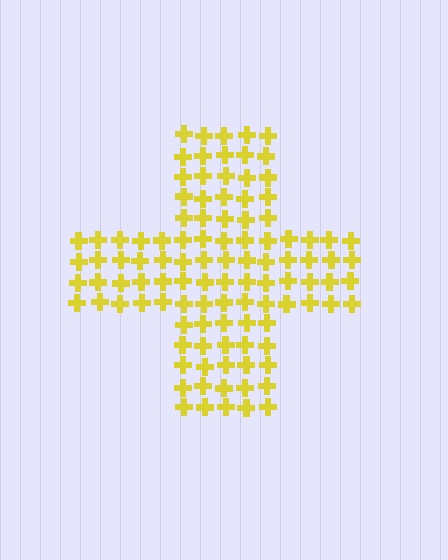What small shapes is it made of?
It is made of small crosses.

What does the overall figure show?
The overall figure shows a cross.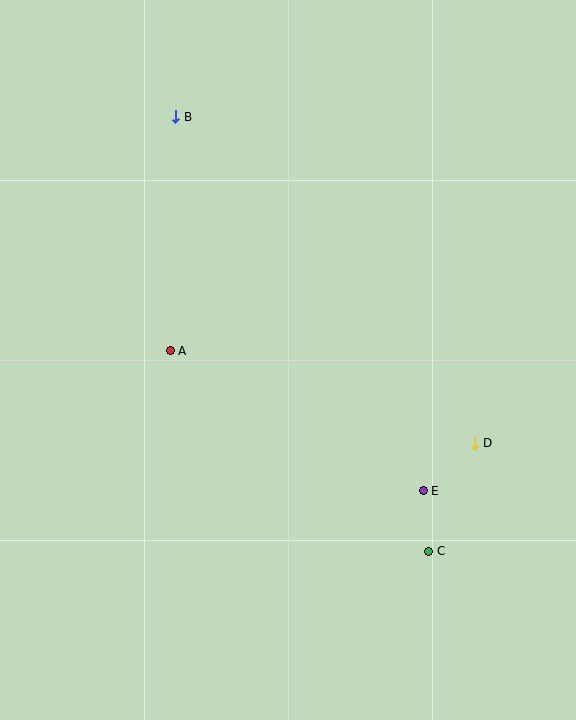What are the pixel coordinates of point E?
Point E is at (423, 491).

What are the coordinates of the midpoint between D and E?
The midpoint between D and E is at (449, 467).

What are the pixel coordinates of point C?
Point C is at (429, 551).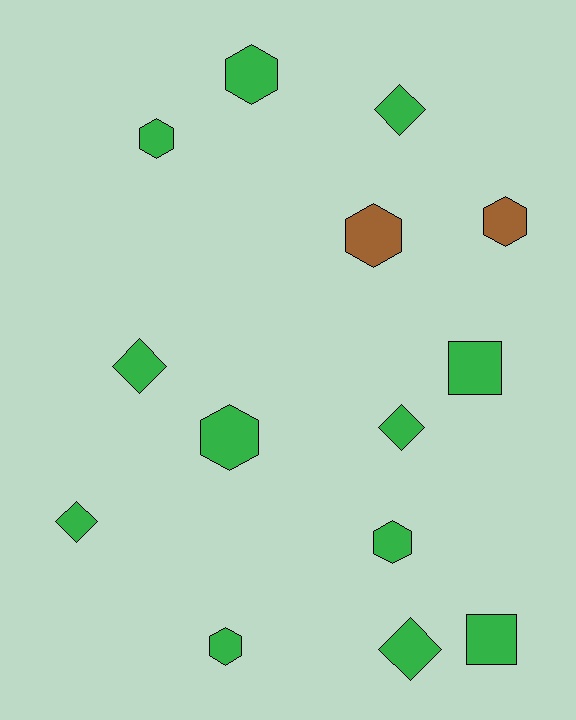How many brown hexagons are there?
There are 2 brown hexagons.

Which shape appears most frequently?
Hexagon, with 7 objects.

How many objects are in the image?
There are 14 objects.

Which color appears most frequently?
Green, with 12 objects.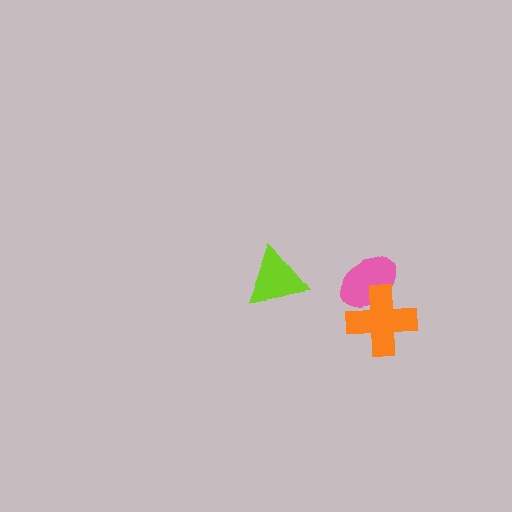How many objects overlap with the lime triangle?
0 objects overlap with the lime triangle.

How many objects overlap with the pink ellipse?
1 object overlaps with the pink ellipse.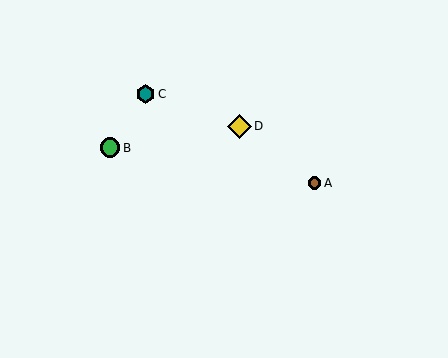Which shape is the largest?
The yellow diamond (labeled D) is the largest.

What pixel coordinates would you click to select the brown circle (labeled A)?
Click at (314, 183) to select the brown circle A.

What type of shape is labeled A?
Shape A is a brown circle.